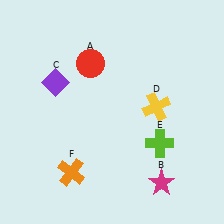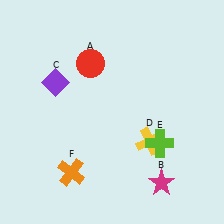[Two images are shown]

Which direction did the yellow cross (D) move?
The yellow cross (D) moved down.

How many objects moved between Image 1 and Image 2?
1 object moved between the two images.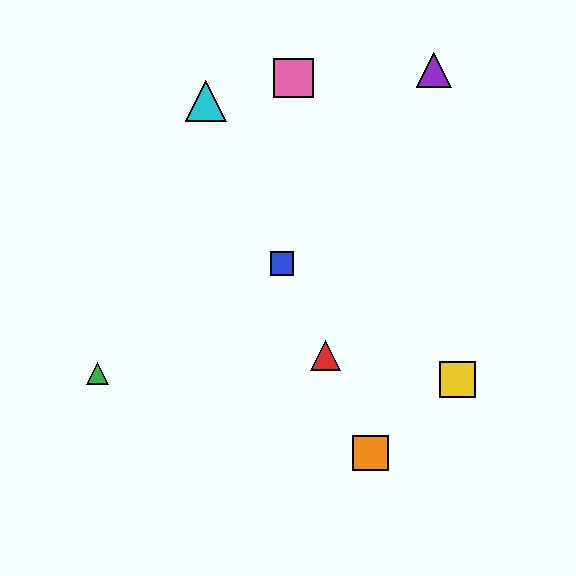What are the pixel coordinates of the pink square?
The pink square is at (293, 78).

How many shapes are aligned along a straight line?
4 shapes (the red triangle, the blue square, the orange square, the cyan triangle) are aligned along a straight line.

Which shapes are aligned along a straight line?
The red triangle, the blue square, the orange square, the cyan triangle are aligned along a straight line.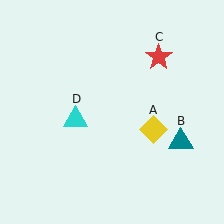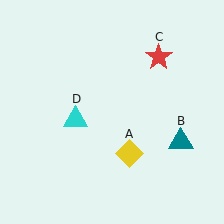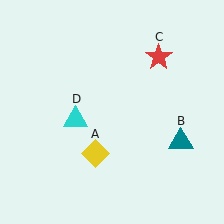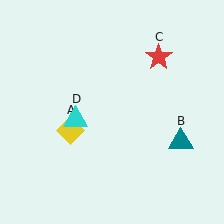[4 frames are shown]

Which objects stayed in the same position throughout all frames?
Teal triangle (object B) and red star (object C) and cyan triangle (object D) remained stationary.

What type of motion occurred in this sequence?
The yellow diamond (object A) rotated clockwise around the center of the scene.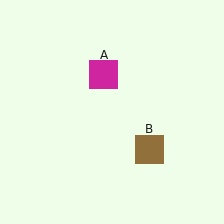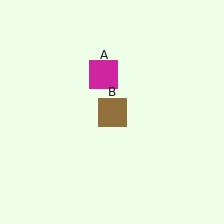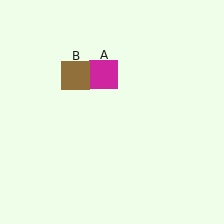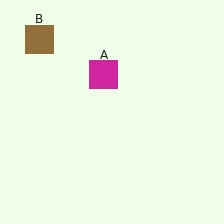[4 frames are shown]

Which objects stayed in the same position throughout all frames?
Magenta square (object A) remained stationary.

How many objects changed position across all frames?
1 object changed position: brown square (object B).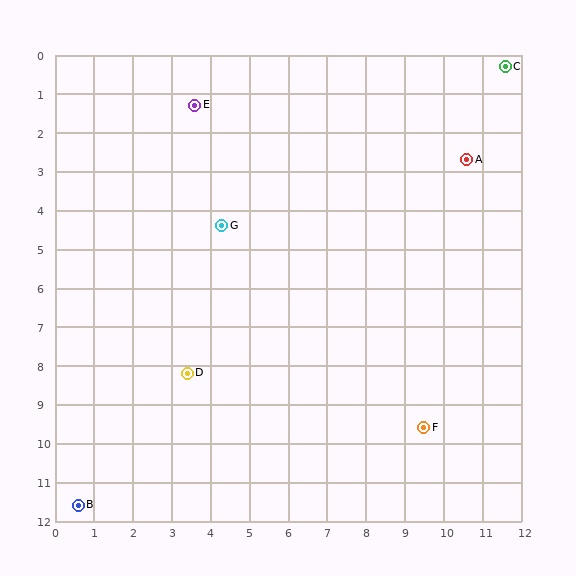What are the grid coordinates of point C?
Point C is at approximately (11.6, 0.3).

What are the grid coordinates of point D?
Point D is at approximately (3.4, 8.2).